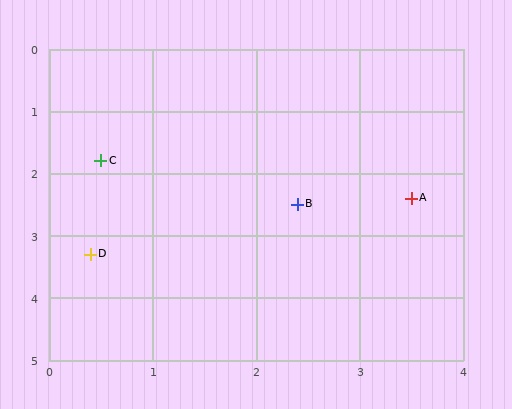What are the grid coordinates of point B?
Point B is at approximately (2.4, 2.5).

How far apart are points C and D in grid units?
Points C and D are about 1.5 grid units apart.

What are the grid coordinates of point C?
Point C is at approximately (0.5, 1.8).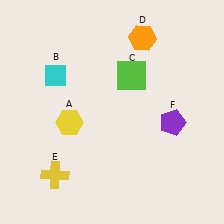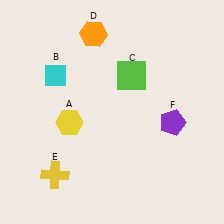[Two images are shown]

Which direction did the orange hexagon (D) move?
The orange hexagon (D) moved left.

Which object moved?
The orange hexagon (D) moved left.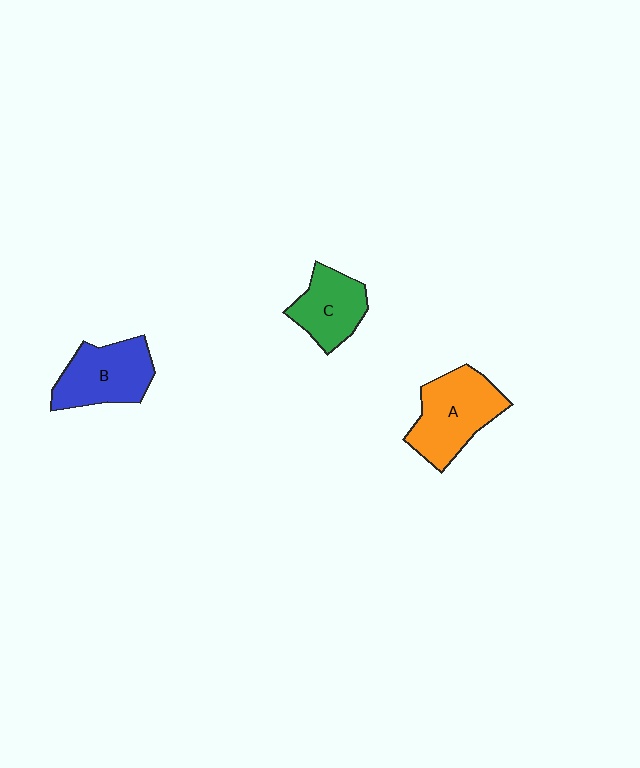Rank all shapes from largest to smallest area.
From largest to smallest: A (orange), B (blue), C (green).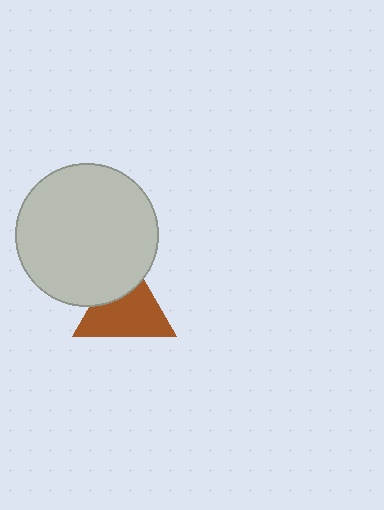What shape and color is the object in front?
The object in front is a light gray circle.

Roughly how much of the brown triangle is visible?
Most of it is visible (roughly 70%).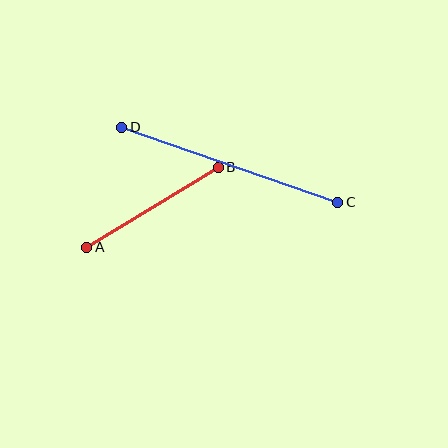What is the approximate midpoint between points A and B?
The midpoint is at approximately (153, 207) pixels.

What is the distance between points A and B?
The distance is approximately 154 pixels.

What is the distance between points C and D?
The distance is approximately 229 pixels.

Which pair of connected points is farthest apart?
Points C and D are farthest apart.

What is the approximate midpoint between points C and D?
The midpoint is at approximately (230, 165) pixels.